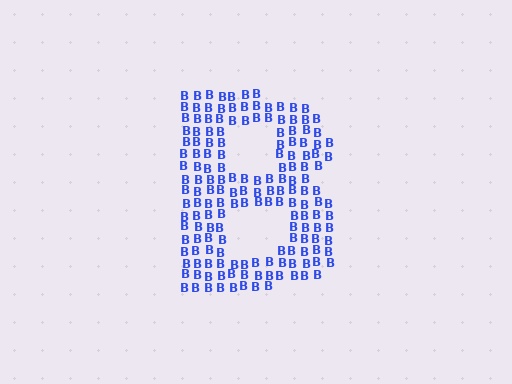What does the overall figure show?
The overall figure shows the letter B.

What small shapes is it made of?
It is made of small letter B's.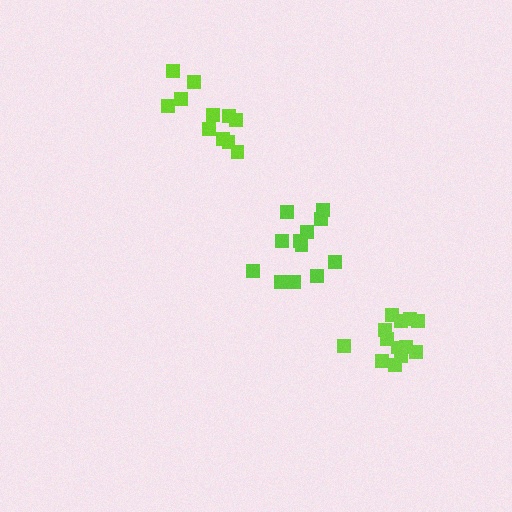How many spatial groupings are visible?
There are 3 spatial groupings.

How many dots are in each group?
Group 1: 13 dots, Group 2: 12 dots, Group 3: 11 dots (36 total).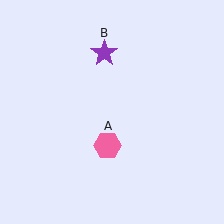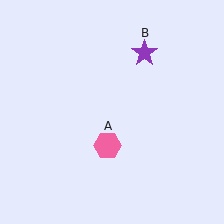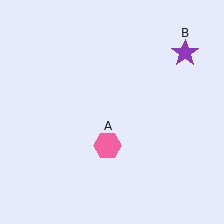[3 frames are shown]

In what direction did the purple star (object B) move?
The purple star (object B) moved right.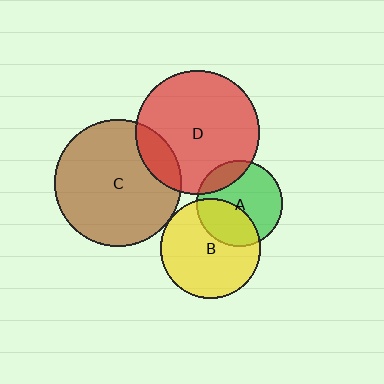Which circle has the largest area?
Circle C (brown).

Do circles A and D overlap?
Yes.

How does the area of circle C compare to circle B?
Approximately 1.6 times.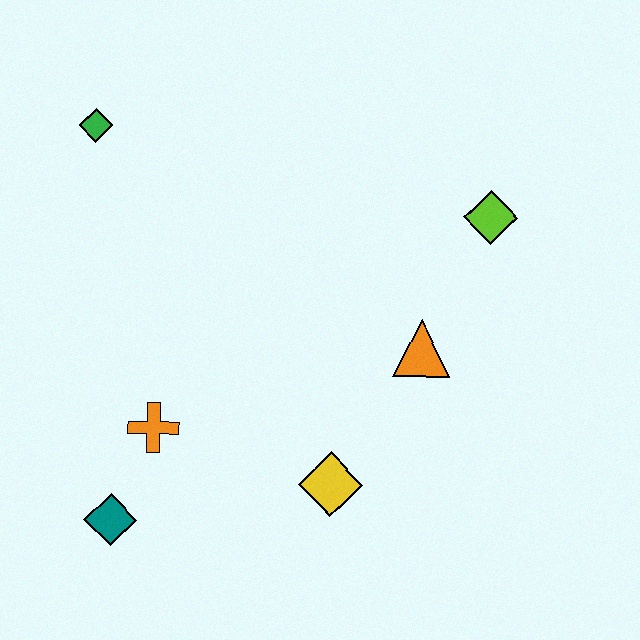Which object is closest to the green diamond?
The orange cross is closest to the green diamond.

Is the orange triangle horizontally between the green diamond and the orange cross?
No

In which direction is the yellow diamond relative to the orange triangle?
The yellow diamond is below the orange triangle.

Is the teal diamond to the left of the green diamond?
No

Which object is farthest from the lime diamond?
The teal diamond is farthest from the lime diamond.